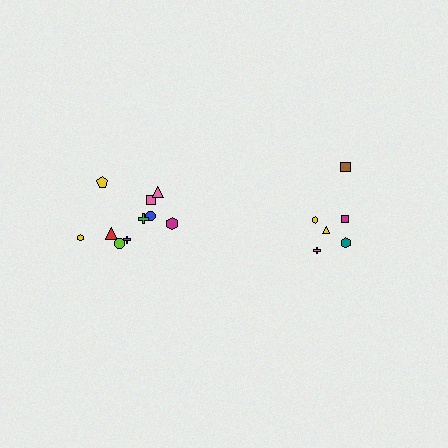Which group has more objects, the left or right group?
The left group.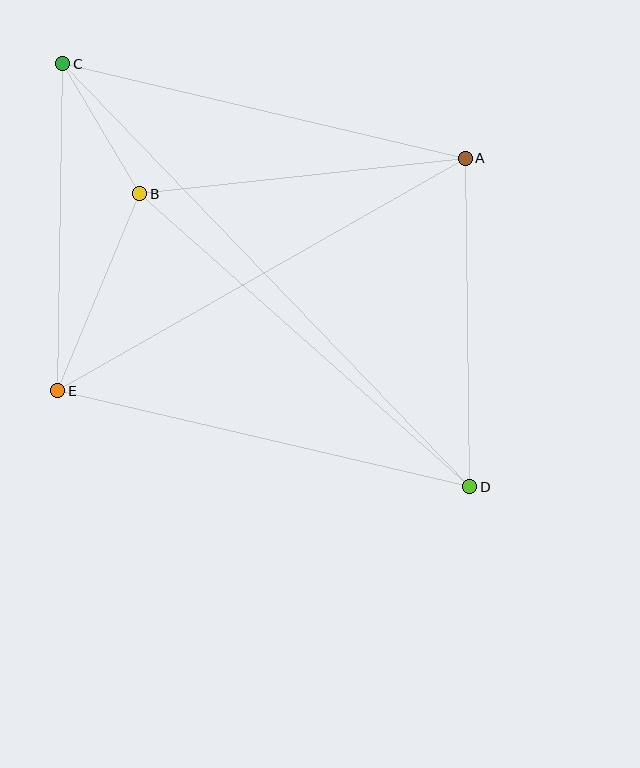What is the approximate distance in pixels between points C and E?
The distance between C and E is approximately 327 pixels.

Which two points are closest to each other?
Points B and C are closest to each other.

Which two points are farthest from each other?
Points C and D are farthest from each other.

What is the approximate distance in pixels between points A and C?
The distance between A and C is approximately 413 pixels.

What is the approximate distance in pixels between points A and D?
The distance between A and D is approximately 329 pixels.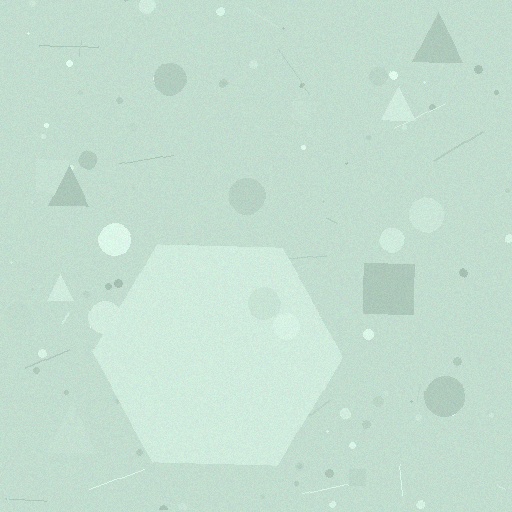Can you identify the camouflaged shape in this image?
The camouflaged shape is a hexagon.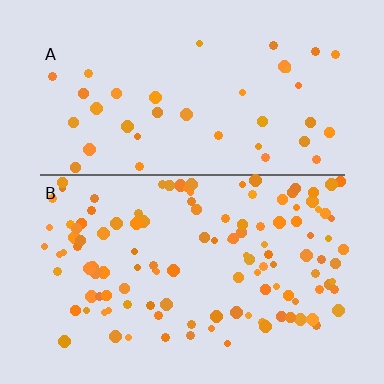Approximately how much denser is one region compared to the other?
Approximately 3.1× — region B over region A.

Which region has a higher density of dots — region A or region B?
B (the bottom).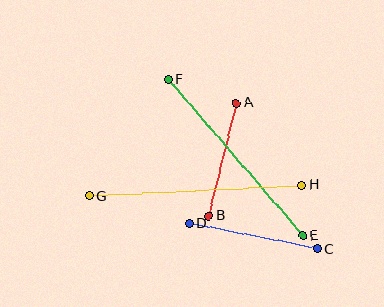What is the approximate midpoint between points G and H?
The midpoint is at approximately (196, 191) pixels.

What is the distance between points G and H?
The distance is approximately 212 pixels.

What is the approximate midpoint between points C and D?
The midpoint is at approximately (253, 236) pixels.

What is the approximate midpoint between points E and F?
The midpoint is at approximately (235, 157) pixels.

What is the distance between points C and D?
The distance is approximately 131 pixels.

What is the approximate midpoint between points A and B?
The midpoint is at approximately (223, 159) pixels.